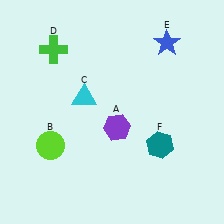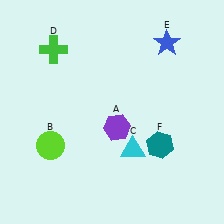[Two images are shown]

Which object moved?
The cyan triangle (C) moved down.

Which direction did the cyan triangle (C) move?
The cyan triangle (C) moved down.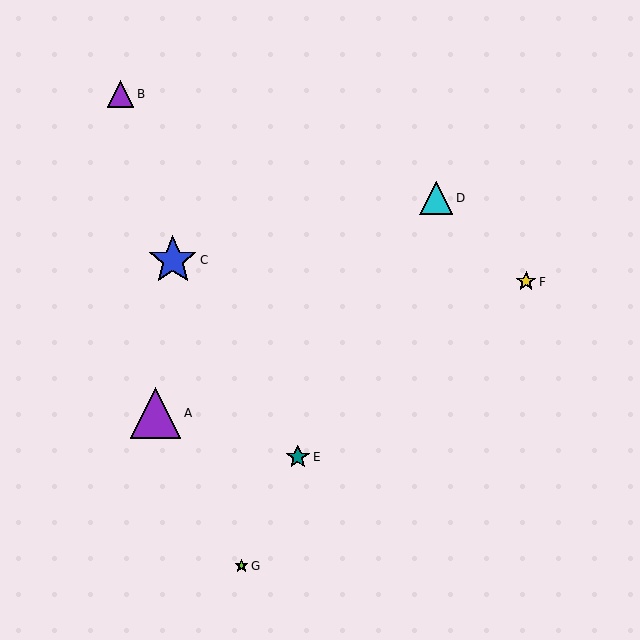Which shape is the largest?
The purple triangle (labeled A) is the largest.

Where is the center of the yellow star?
The center of the yellow star is at (526, 282).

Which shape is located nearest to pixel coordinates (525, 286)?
The yellow star (labeled F) at (526, 282) is nearest to that location.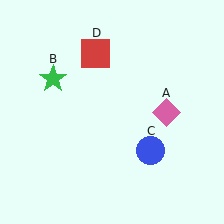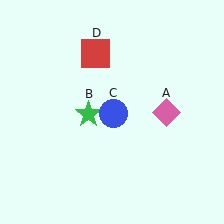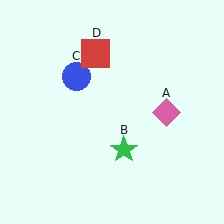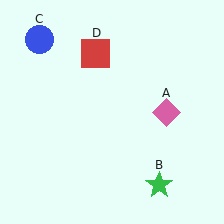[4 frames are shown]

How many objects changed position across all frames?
2 objects changed position: green star (object B), blue circle (object C).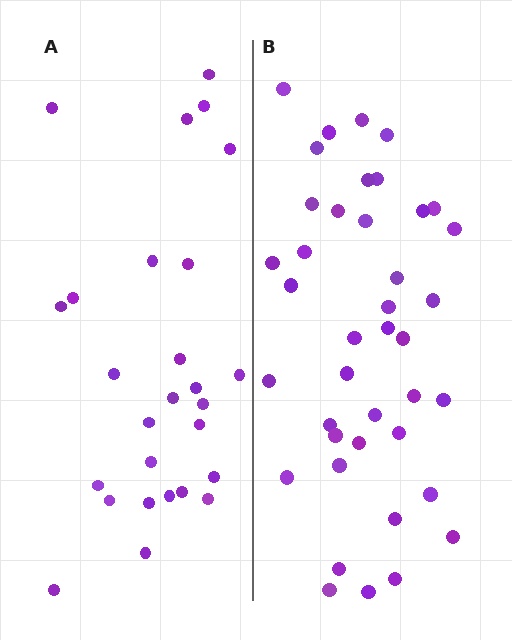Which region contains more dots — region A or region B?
Region B (the right region) has more dots.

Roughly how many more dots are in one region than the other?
Region B has approximately 15 more dots than region A.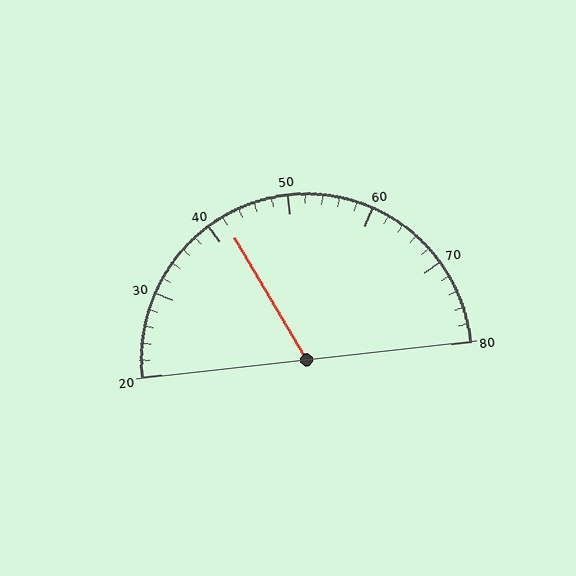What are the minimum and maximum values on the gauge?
The gauge ranges from 20 to 80.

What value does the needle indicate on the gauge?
The needle indicates approximately 42.